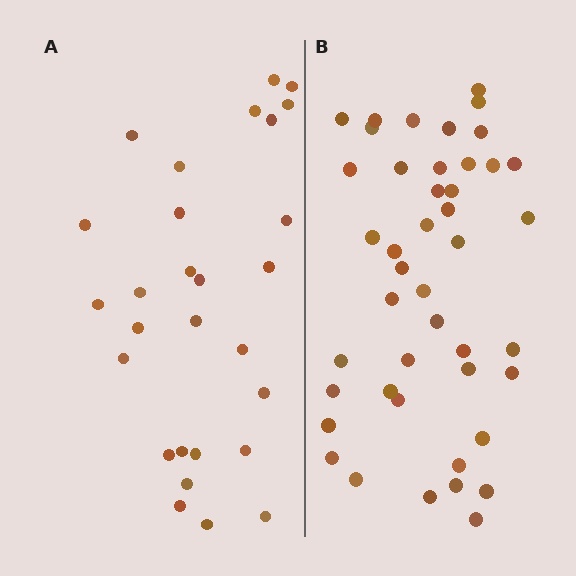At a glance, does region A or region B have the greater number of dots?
Region B (the right region) has more dots.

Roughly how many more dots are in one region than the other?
Region B has approximately 15 more dots than region A.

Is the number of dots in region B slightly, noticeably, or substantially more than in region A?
Region B has substantially more. The ratio is roughly 1.6 to 1.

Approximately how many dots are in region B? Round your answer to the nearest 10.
About 40 dots. (The exact count is 44, which rounds to 40.)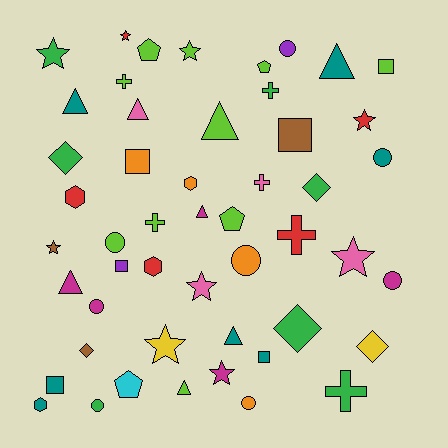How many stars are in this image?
There are 9 stars.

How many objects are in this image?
There are 50 objects.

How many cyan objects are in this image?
There is 1 cyan object.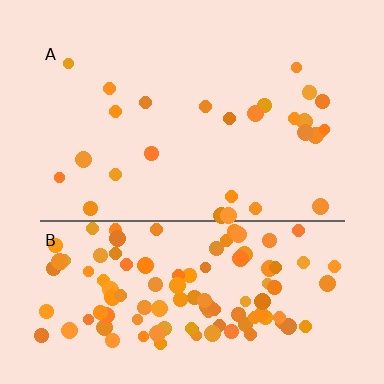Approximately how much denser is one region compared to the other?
Approximately 4.1× — region B over region A.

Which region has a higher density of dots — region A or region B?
B (the bottom).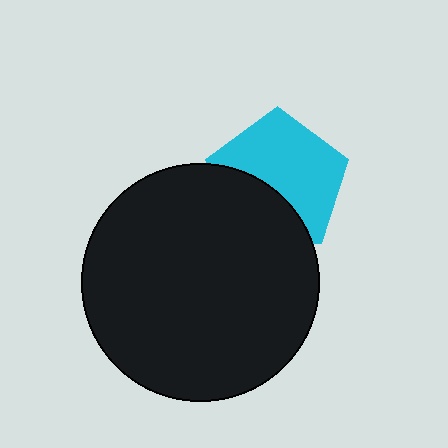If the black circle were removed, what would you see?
You would see the complete cyan pentagon.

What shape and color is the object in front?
The object in front is a black circle.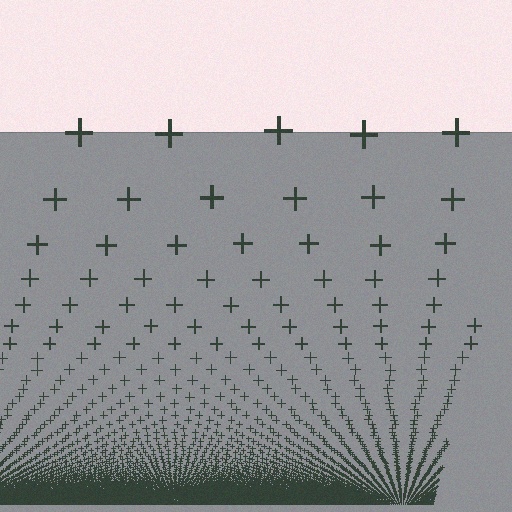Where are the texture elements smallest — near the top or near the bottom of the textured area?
Near the bottom.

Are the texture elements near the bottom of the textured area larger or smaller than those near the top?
Smaller. The gradient is inverted — elements near the bottom are smaller and denser.